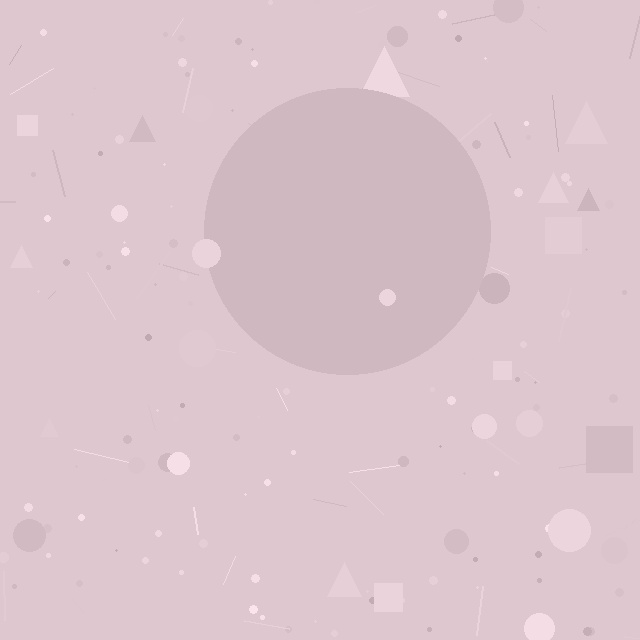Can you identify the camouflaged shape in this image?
The camouflaged shape is a circle.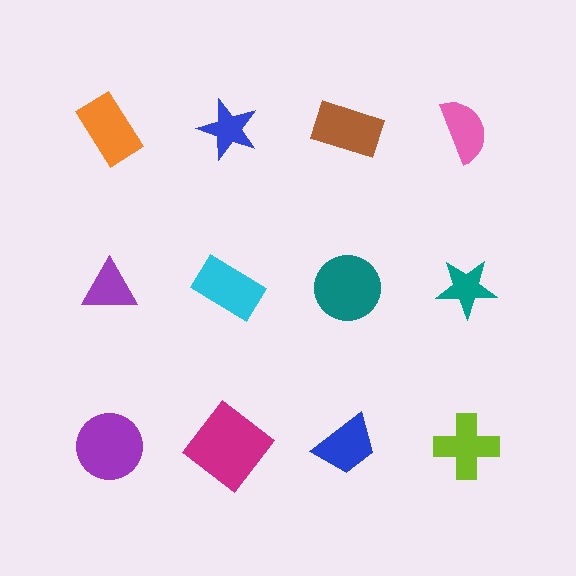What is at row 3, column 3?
A blue trapezoid.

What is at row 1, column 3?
A brown rectangle.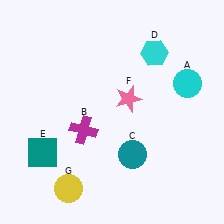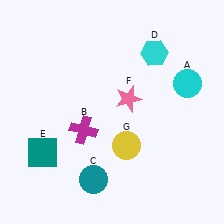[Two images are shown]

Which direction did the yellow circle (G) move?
The yellow circle (G) moved right.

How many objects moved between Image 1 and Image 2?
2 objects moved between the two images.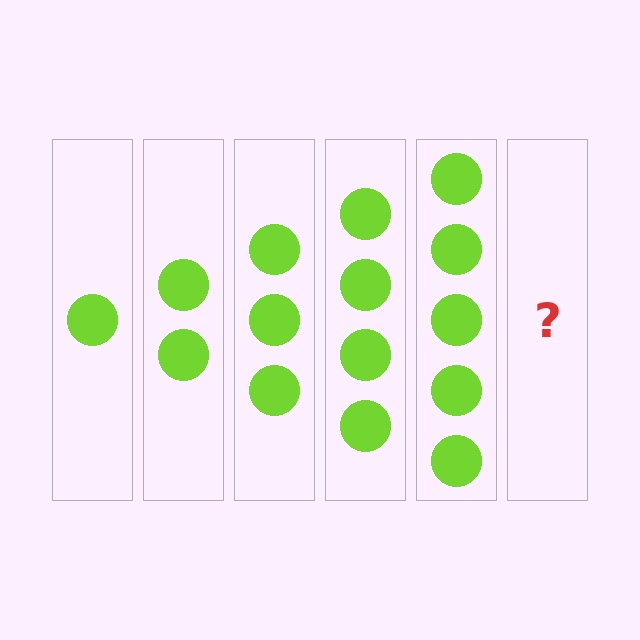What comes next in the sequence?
The next element should be 6 circles.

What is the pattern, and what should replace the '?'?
The pattern is that each step adds one more circle. The '?' should be 6 circles.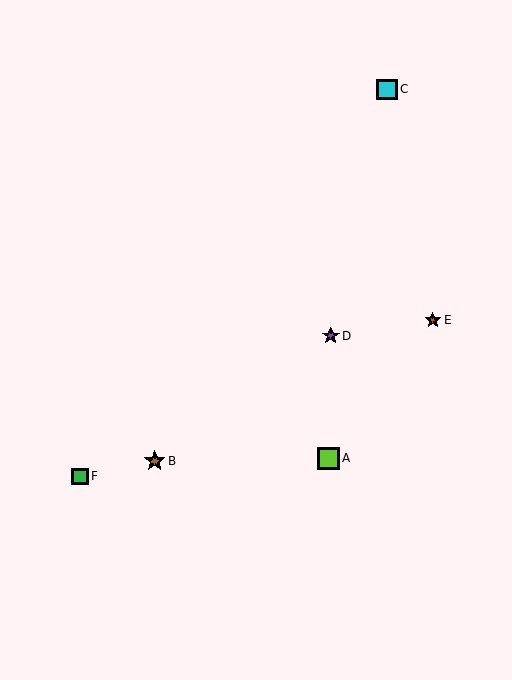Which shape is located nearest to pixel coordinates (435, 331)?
The red star (labeled E) at (433, 320) is nearest to that location.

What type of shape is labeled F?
Shape F is a green square.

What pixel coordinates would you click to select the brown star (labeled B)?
Click at (155, 461) to select the brown star B.